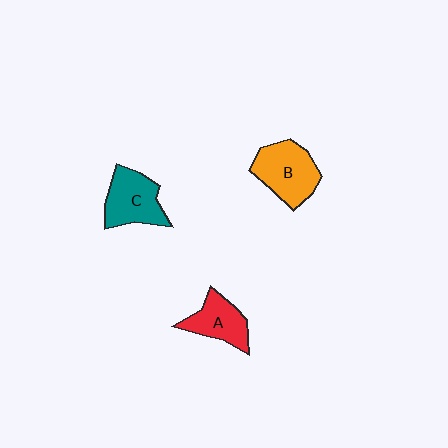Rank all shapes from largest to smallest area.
From largest to smallest: B (orange), C (teal), A (red).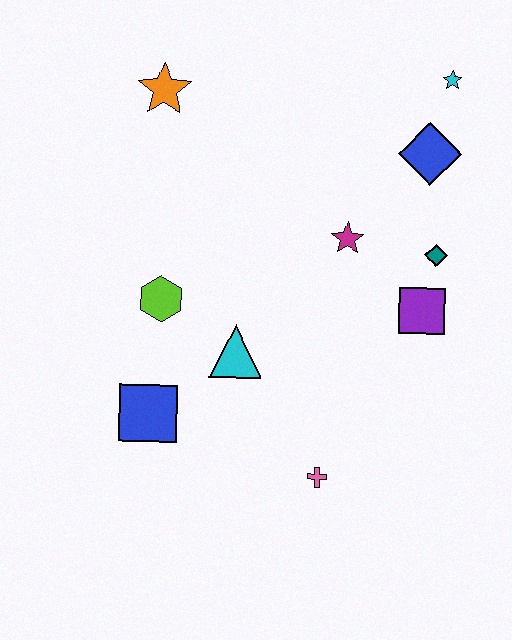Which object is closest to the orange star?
The lime hexagon is closest to the orange star.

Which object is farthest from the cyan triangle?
The cyan star is farthest from the cyan triangle.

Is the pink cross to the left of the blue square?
No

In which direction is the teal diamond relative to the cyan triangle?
The teal diamond is to the right of the cyan triangle.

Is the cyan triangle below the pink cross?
No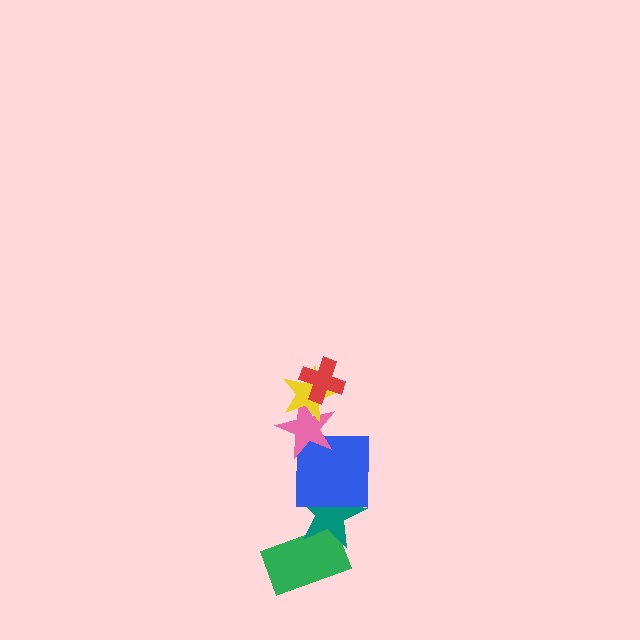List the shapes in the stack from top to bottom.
From top to bottom: the red cross, the yellow star, the pink star, the blue square, the teal star, the green rectangle.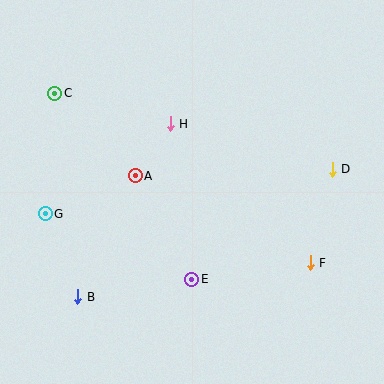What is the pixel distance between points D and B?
The distance between D and B is 284 pixels.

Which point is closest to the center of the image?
Point A at (135, 176) is closest to the center.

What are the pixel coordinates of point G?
Point G is at (45, 214).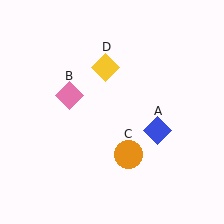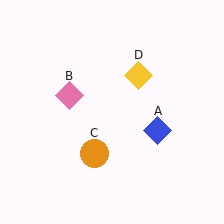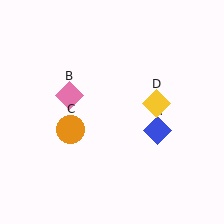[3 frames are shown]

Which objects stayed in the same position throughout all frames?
Blue diamond (object A) and pink diamond (object B) remained stationary.